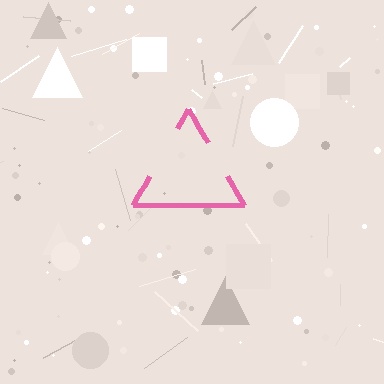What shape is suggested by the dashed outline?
The dashed outline suggests a triangle.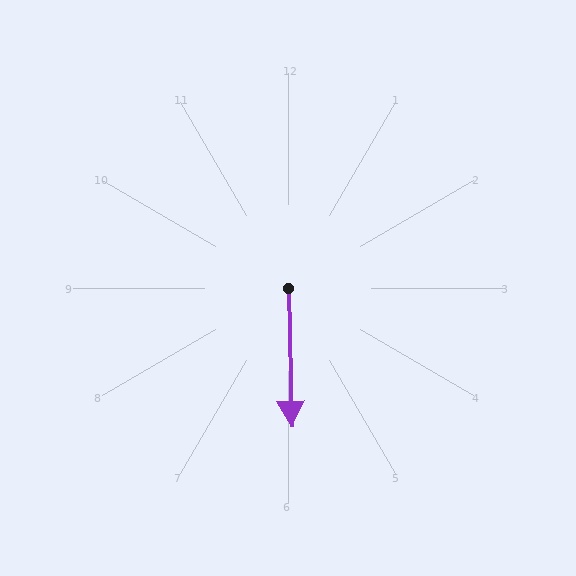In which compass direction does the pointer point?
South.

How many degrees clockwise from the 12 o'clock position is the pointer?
Approximately 179 degrees.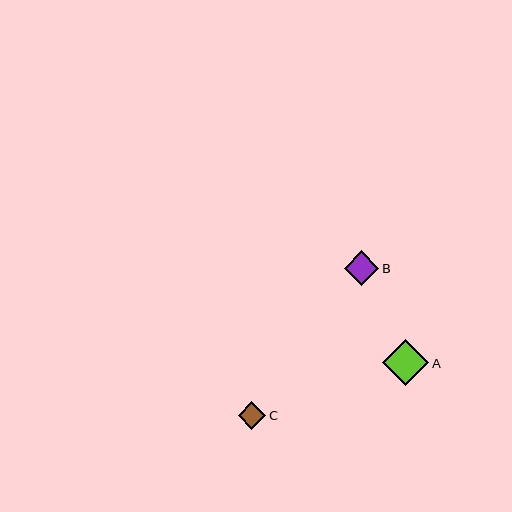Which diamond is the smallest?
Diamond C is the smallest with a size of approximately 28 pixels.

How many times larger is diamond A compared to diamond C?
Diamond A is approximately 1.7 times the size of diamond C.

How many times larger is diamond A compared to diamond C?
Diamond A is approximately 1.7 times the size of diamond C.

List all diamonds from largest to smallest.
From largest to smallest: A, B, C.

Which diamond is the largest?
Diamond A is the largest with a size of approximately 46 pixels.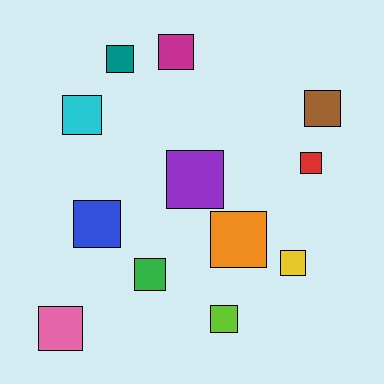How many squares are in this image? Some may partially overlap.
There are 12 squares.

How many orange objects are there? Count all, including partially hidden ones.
There is 1 orange object.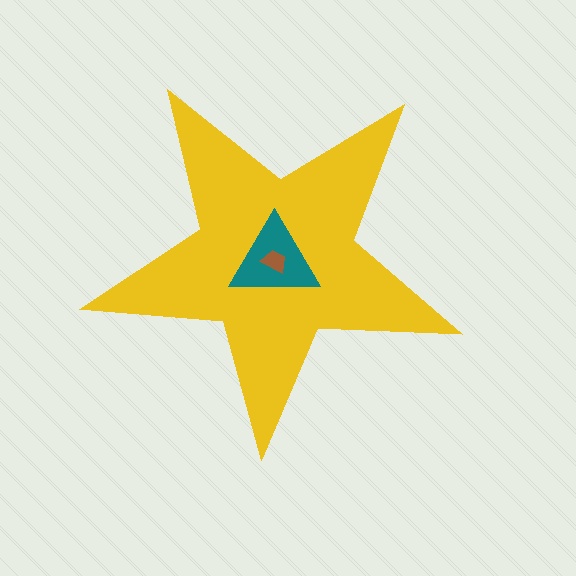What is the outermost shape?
The yellow star.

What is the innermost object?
The brown trapezoid.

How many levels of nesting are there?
3.